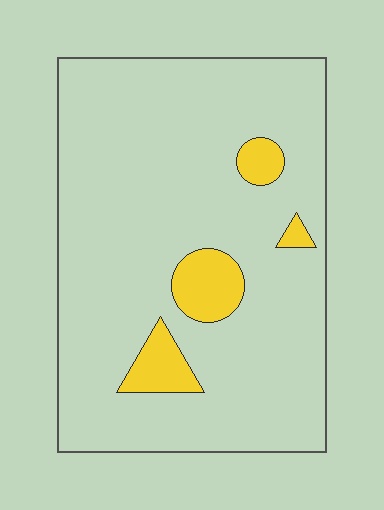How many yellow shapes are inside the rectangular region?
4.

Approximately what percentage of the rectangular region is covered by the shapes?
Approximately 10%.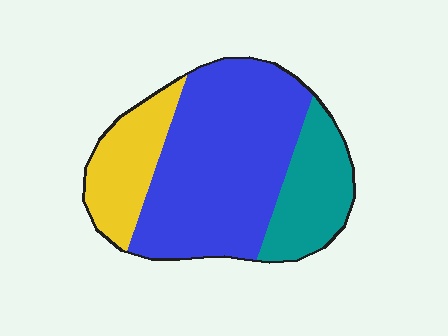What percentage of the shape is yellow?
Yellow takes up about one fifth (1/5) of the shape.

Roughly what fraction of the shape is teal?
Teal covers 22% of the shape.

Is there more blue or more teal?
Blue.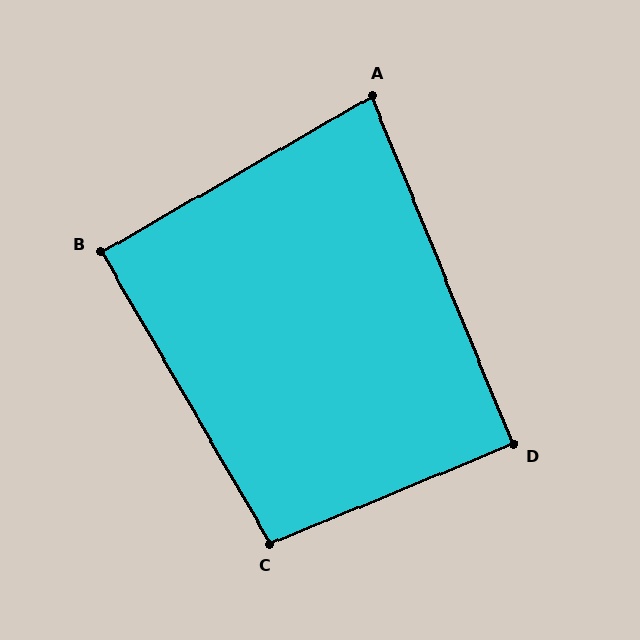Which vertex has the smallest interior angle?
A, at approximately 82 degrees.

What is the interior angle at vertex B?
Approximately 90 degrees (approximately right).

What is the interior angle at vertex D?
Approximately 90 degrees (approximately right).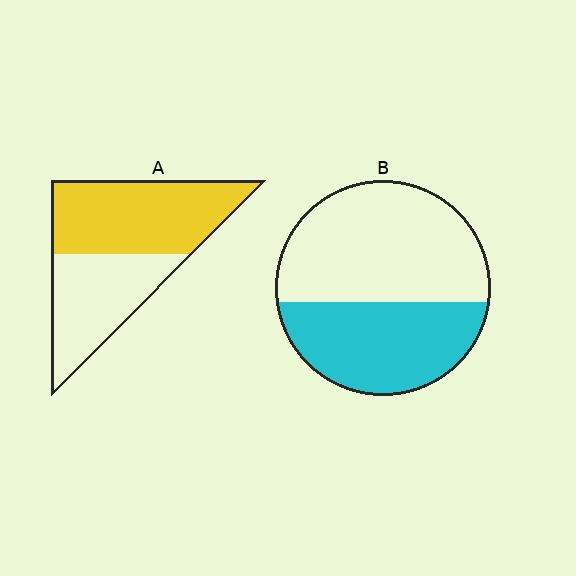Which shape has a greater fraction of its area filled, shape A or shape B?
Shape A.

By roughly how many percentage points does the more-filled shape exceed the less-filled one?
By roughly 15 percentage points (A over B).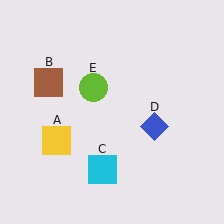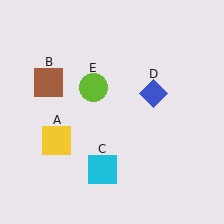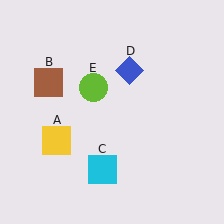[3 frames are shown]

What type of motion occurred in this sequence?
The blue diamond (object D) rotated counterclockwise around the center of the scene.